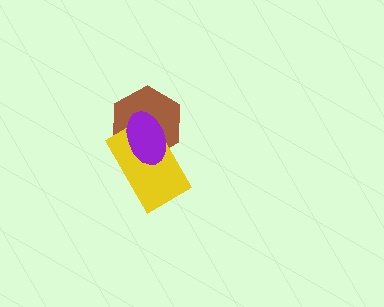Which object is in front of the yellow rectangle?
The purple ellipse is in front of the yellow rectangle.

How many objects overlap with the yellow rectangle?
2 objects overlap with the yellow rectangle.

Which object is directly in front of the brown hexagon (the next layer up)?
The yellow rectangle is directly in front of the brown hexagon.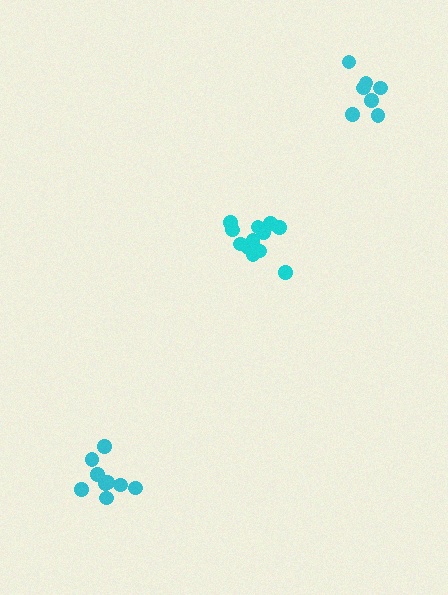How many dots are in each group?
Group 1: 9 dots, Group 2: 13 dots, Group 3: 7 dots (29 total).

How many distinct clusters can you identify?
There are 3 distinct clusters.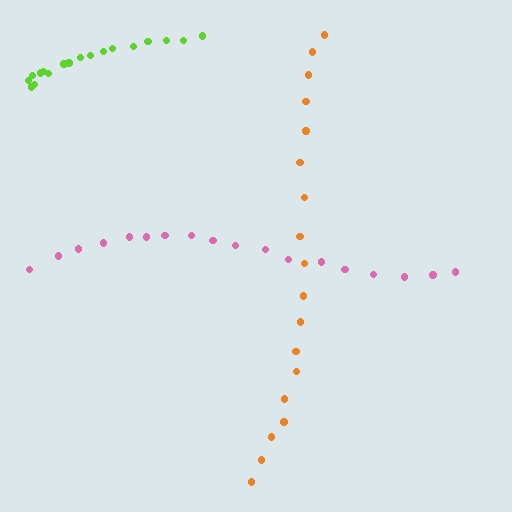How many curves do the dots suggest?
There are 3 distinct paths.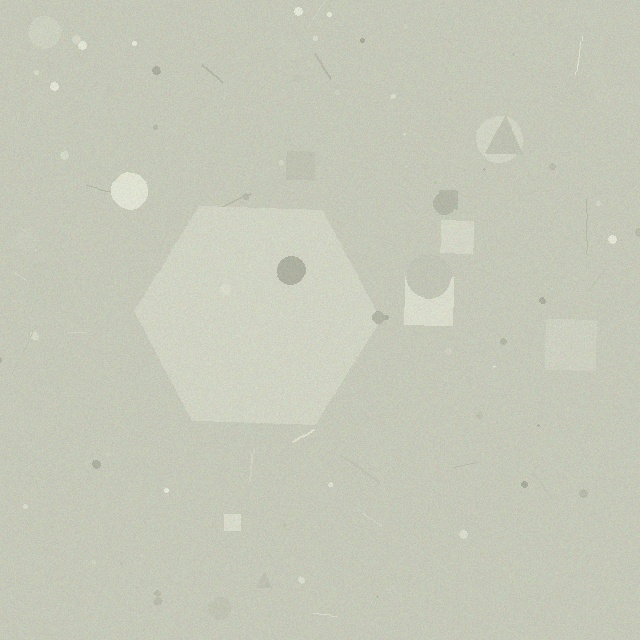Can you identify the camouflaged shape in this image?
The camouflaged shape is a hexagon.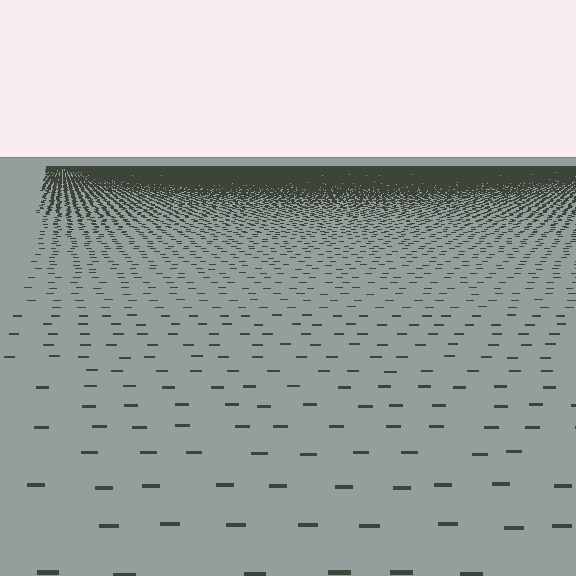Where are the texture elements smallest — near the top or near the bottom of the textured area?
Near the top.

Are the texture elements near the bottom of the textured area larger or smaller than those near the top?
Larger. Near the bottom, elements are closer to the viewer and appear at a bigger on-screen size.